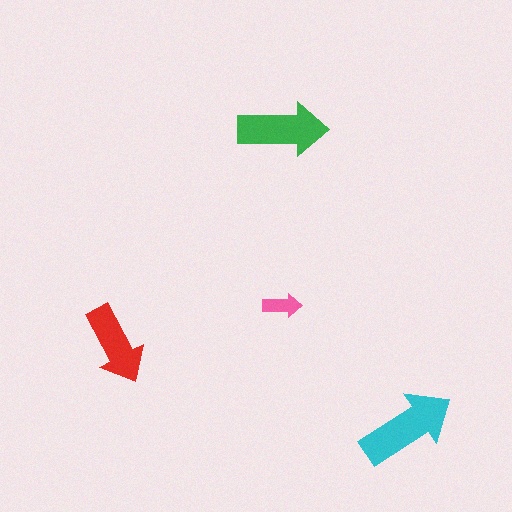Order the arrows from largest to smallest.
the cyan one, the green one, the red one, the pink one.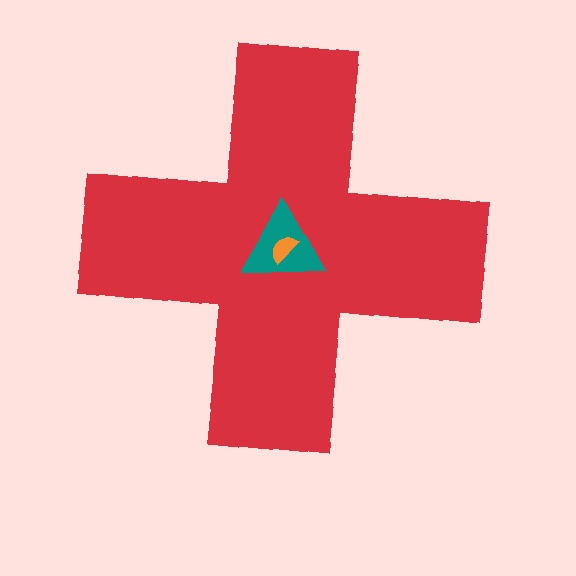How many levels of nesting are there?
3.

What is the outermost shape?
The red cross.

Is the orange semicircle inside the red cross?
Yes.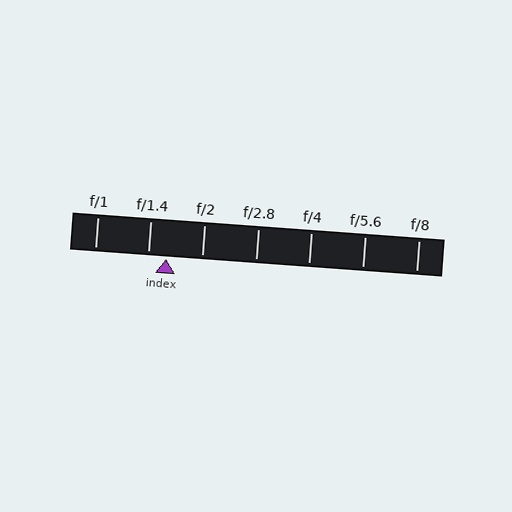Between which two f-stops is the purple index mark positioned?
The index mark is between f/1.4 and f/2.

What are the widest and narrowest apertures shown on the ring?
The widest aperture shown is f/1 and the narrowest is f/8.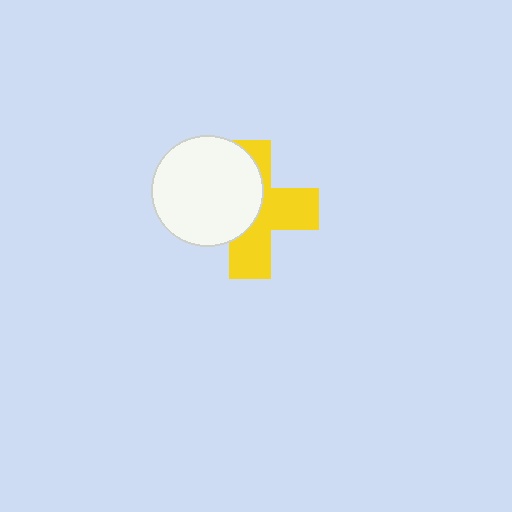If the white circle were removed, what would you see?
You would see the complete yellow cross.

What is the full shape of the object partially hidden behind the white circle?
The partially hidden object is a yellow cross.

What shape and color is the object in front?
The object in front is a white circle.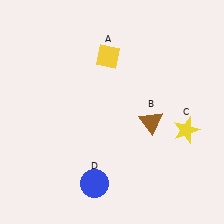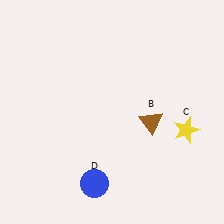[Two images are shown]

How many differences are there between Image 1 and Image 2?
There is 1 difference between the two images.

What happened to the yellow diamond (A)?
The yellow diamond (A) was removed in Image 2. It was in the top-left area of Image 1.